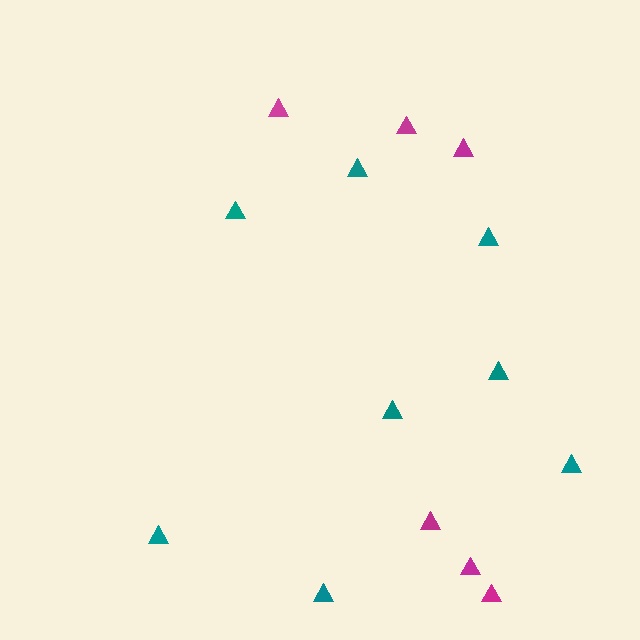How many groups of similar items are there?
There are 2 groups: one group of teal triangles (8) and one group of magenta triangles (6).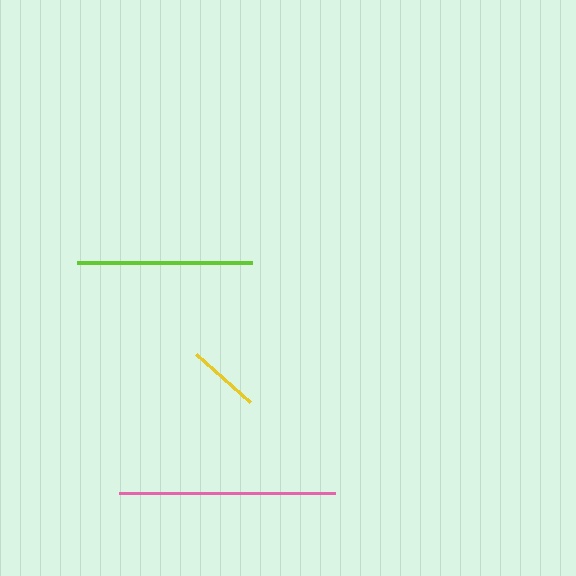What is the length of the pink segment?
The pink segment is approximately 216 pixels long.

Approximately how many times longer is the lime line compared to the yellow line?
The lime line is approximately 2.4 times the length of the yellow line.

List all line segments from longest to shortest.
From longest to shortest: pink, lime, yellow.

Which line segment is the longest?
The pink line is the longest at approximately 216 pixels.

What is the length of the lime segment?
The lime segment is approximately 175 pixels long.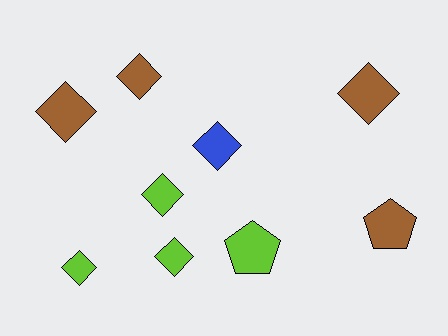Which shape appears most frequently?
Diamond, with 7 objects.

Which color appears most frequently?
Lime, with 4 objects.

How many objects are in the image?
There are 9 objects.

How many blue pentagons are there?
There are no blue pentagons.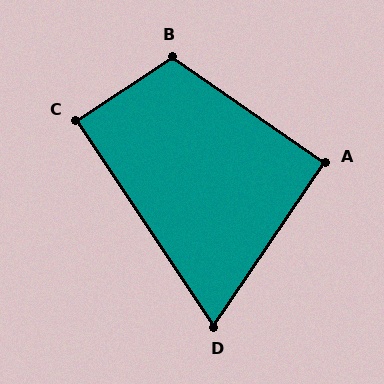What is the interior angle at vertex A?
Approximately 90 degrees (approximately right).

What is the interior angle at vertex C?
Approximately 90 degrees (approximately right).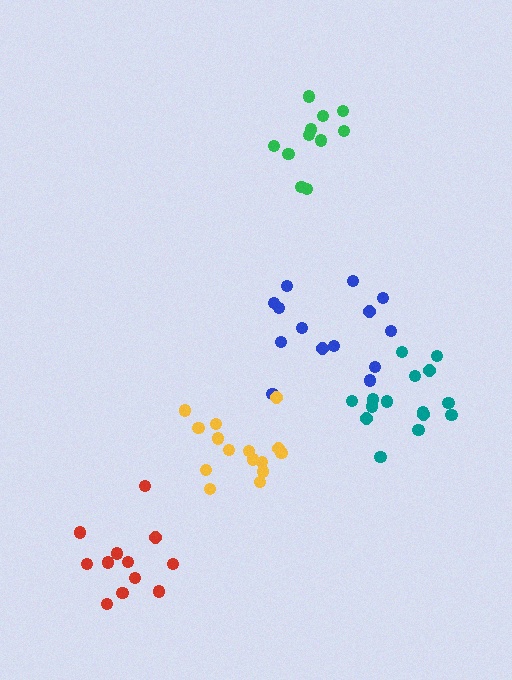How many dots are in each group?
Group 1: 15 dots, Group 2: 12 dots, Group 3: 11 dots, Group 4: 14 dots, Group 5: 15 dots (67 total).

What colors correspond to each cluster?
The clusters are colored: teal, red, green, blue, yellow.